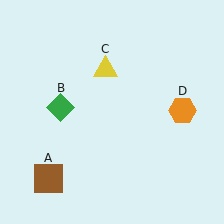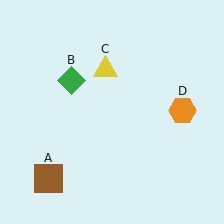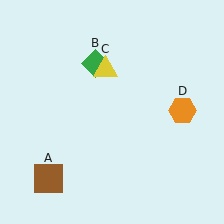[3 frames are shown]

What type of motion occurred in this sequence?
The green diamond (object B) rotated clockwise around the center of the scene.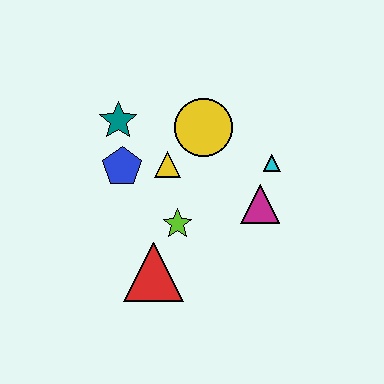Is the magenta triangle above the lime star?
Yes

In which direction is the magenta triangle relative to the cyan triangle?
The magenta triangle is below the cyan triangle.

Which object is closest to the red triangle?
The lime star is closest to the red triangle.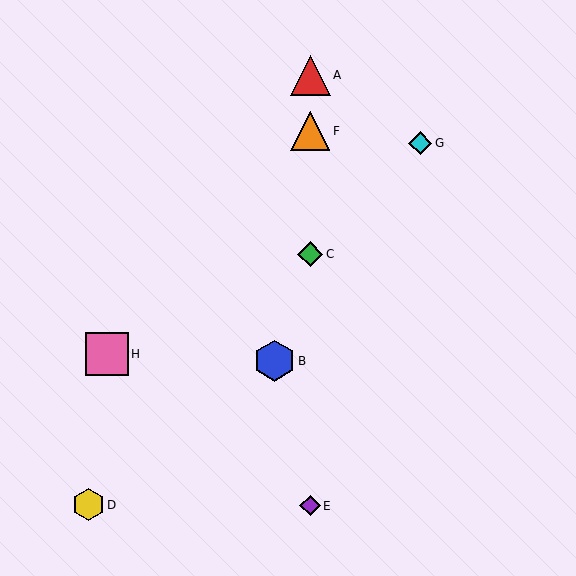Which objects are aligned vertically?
Objects A, C, E, F are aligned vertically.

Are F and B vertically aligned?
No, F is at x≈310 and B is at x≈274.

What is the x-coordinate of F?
Object F is at x≈310.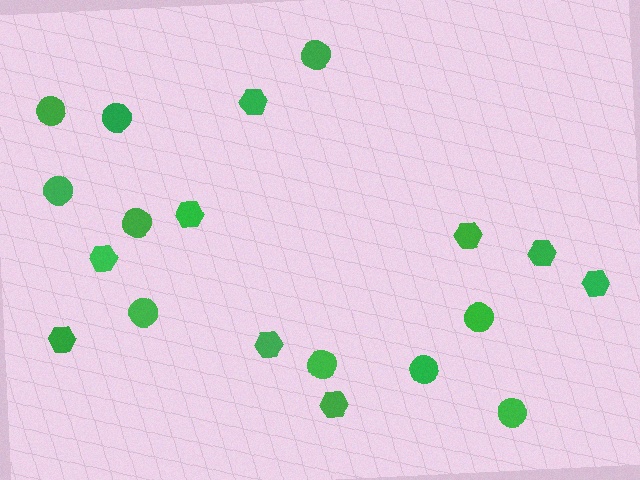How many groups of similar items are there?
There are 2 groups: one group of circles (10) and one group of hexagons (9).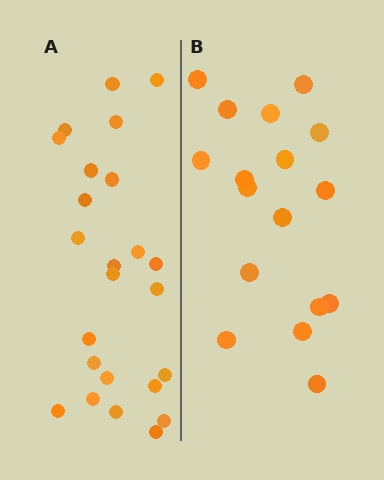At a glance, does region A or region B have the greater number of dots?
Region A (the left region) has more dots.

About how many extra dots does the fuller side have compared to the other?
Region A has roughly 8 or so more dots than region B.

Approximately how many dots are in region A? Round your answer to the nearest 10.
About 20 dots. (The exact count is 24, which rounds to 20.)